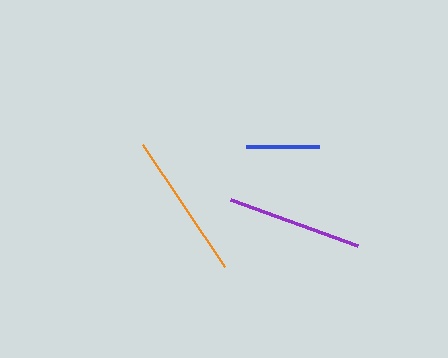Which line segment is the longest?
The orange line is the longest at approximately 147 pixels.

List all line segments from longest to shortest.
From longest to shortest: orange, purple, blue.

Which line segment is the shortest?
The blue line is the shortest at approximately 73 pixels.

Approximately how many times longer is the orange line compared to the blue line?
The orange line is approximately 2.0 times the length of the blue line.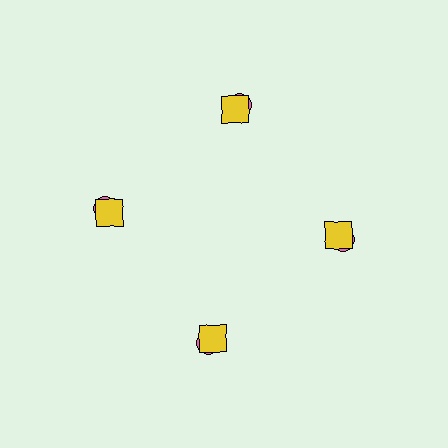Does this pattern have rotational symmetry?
Yes, this pattern has 4-fold rotational symmetry. It looks the same after rotating 90 degrees around the center.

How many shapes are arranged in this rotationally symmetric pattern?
There are 8 shapes, arranged in 4 groups of 2.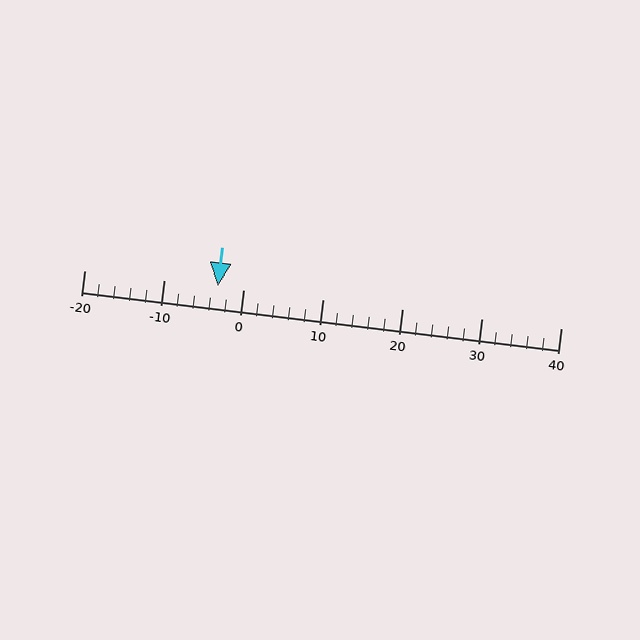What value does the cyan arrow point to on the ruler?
The cyan arrow points to approximately -3.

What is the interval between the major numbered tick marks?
The major tick marks are spaced 10 units apart.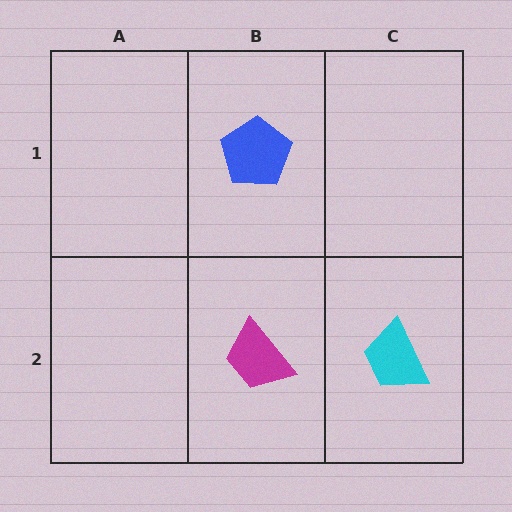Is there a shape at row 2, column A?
No, that cell is empty.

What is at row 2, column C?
A cyan trapezoid.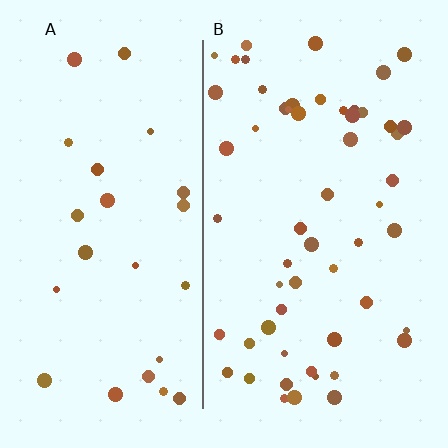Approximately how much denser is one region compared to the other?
Approximately 2.2× — region B over region A.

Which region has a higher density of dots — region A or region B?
B (the right).